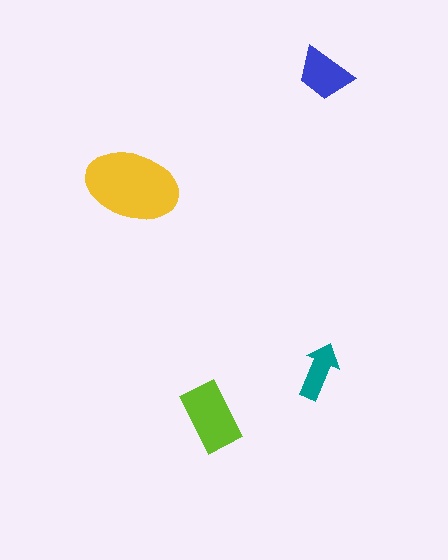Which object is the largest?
The yellow ellipse.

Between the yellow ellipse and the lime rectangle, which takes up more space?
The yellow ellipse.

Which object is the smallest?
The teal arrow.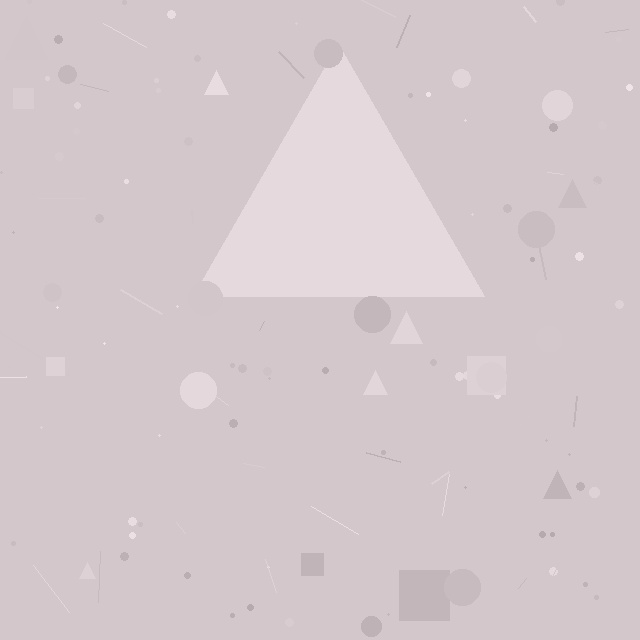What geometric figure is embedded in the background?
A triangle is embedded in the background.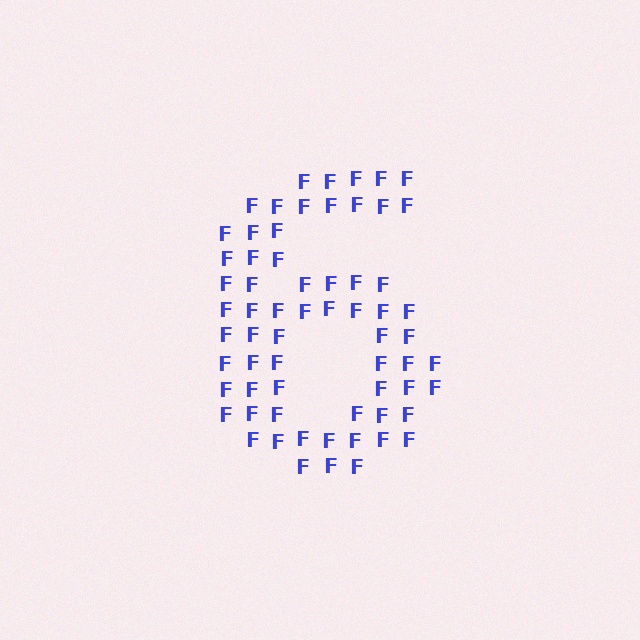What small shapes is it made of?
It is made of small letter F's.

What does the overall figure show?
The overall figure shows the digit 6.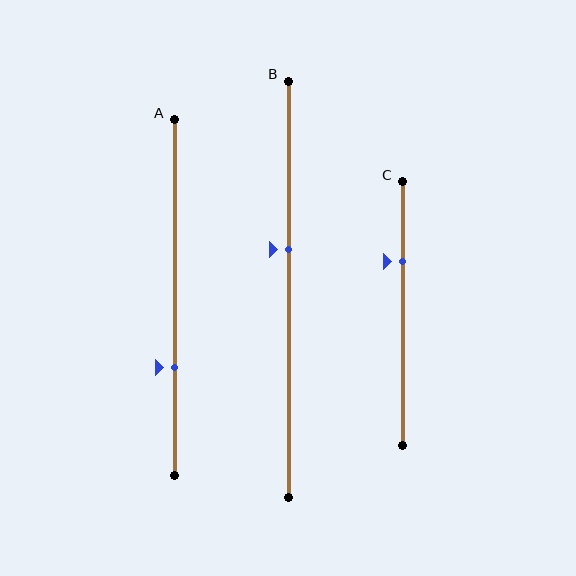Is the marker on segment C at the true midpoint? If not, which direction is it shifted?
No, the marker on segment C is shifted upward by about 20% of the segment length.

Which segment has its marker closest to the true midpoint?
Segment B has its marker closest to the true midpoint.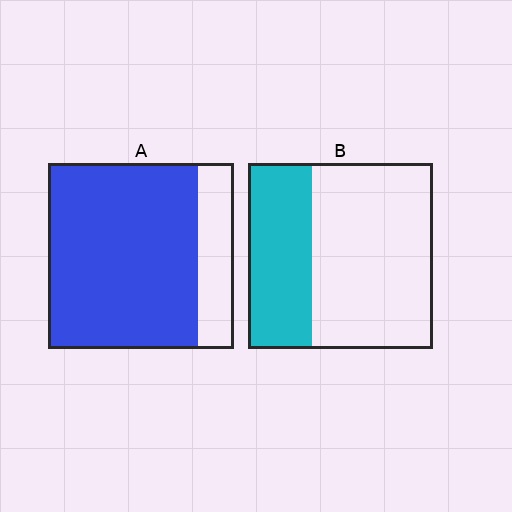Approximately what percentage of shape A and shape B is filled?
A is approximately 80% and B is approximately 35%.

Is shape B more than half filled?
No.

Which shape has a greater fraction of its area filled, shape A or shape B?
Shape A.